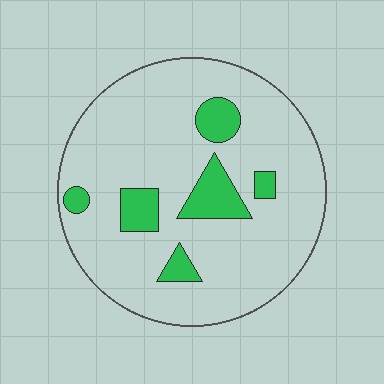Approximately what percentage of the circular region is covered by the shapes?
Approximately 15%.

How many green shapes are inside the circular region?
6.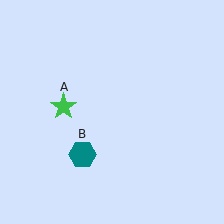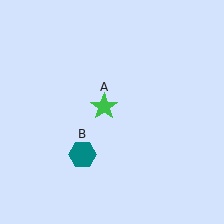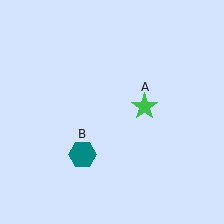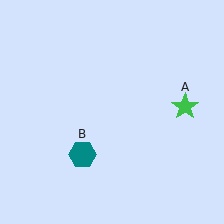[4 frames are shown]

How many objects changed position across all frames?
1 object changed position: green star (object A).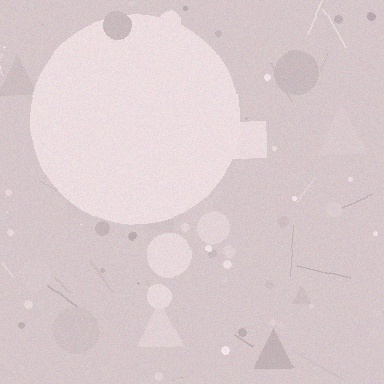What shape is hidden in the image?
A circle is hidden in the image.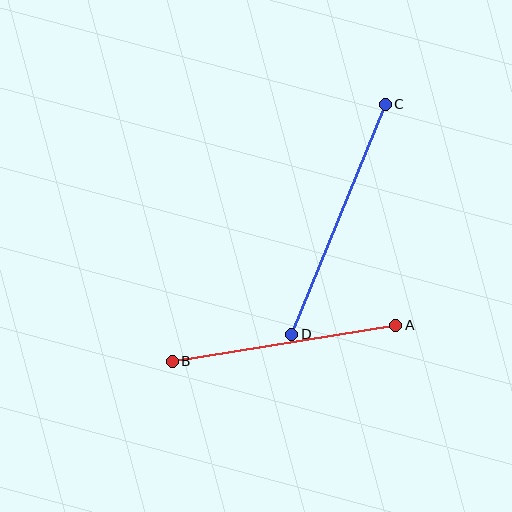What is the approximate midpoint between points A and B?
The midpoint is at approximately (284, 343) pixels.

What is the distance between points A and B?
The distance is approximately 226 pixels.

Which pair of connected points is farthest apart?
Points C and D are farthest apart.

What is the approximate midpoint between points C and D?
The midpoint is at approximately (339, 219) pixels.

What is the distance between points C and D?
The distance is approximately 248 pixels.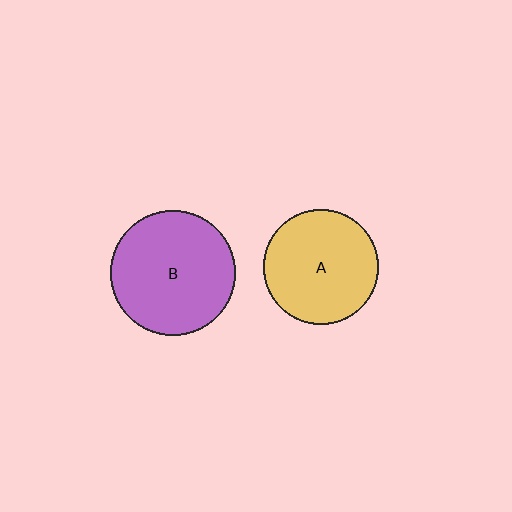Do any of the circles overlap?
No, none of the circles overlap.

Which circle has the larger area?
Circle B (purple).